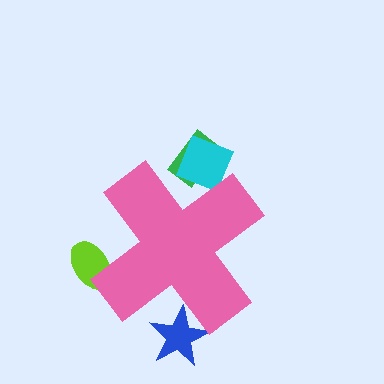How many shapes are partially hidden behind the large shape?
4 shapes are partially hidden.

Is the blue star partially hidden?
Yes, the blue star is partially hidden behind the pink cross.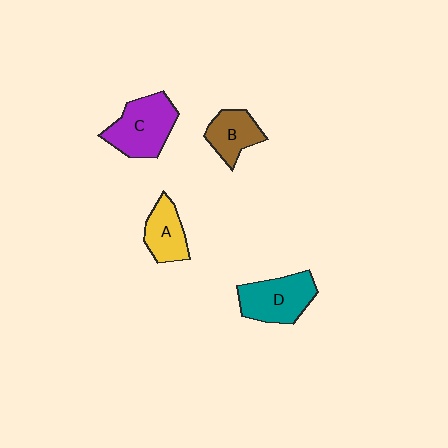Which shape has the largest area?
Shape C (purple).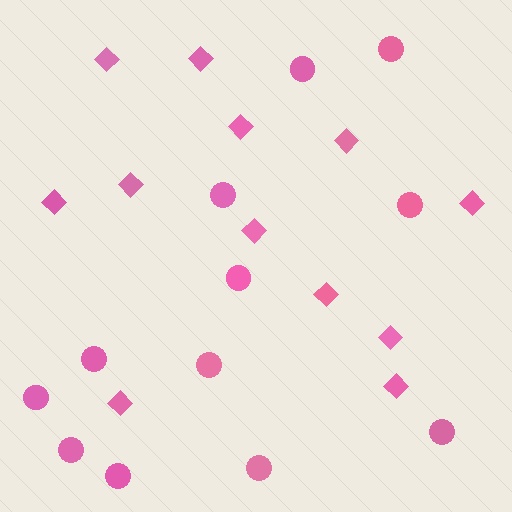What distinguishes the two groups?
There are 2 groups: one group of diamonds (12) and one group of circles (12).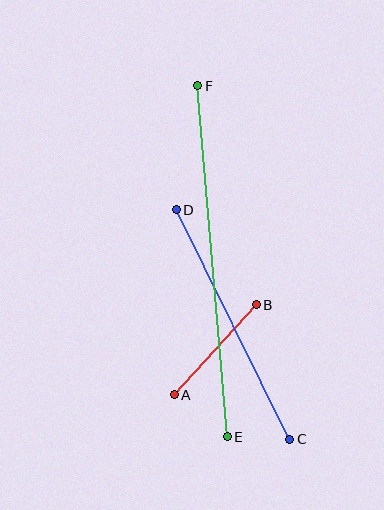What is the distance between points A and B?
The distance is approximately 122 pixels.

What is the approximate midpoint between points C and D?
The midpoint is at approximately (233, 325) pixels.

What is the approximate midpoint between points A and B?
The midpoint is at approximately (215, 350) pixels.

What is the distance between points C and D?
The distance is approximately 256 pixels.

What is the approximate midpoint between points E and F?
The midpoint is at approximately (213, 261) pixels.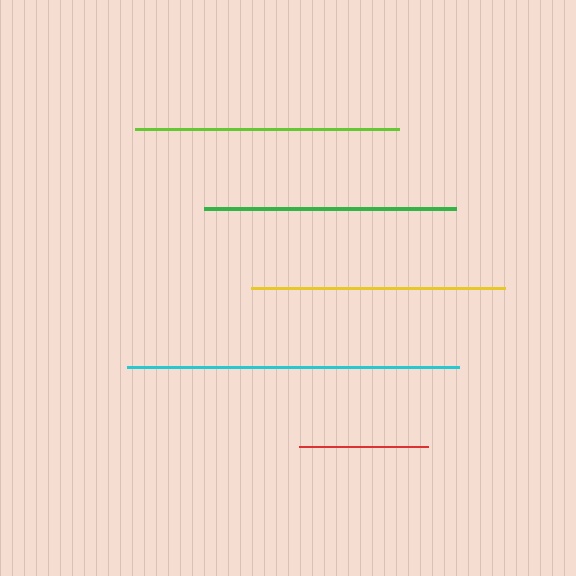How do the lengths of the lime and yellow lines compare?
The lime and yellow lines are approximately the same length.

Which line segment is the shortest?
The red line is the shortest at approximately 129 pixels.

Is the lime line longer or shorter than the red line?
The lime line is longer than the red line.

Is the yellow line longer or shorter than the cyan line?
The cyan line is longer than the yellow line.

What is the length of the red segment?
The red segment is approximately 129 pixels long.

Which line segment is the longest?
The cyan line is the longest at approximately 332 pixels.